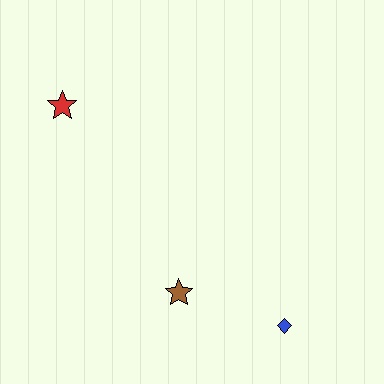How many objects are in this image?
There are 3 objects.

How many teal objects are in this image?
There are no teal objects.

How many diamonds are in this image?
There is 1 diamond.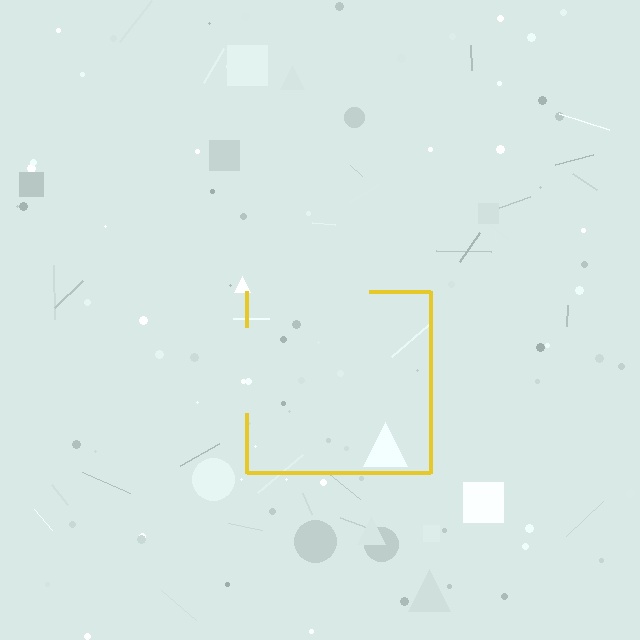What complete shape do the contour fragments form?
The contour fragments form a square.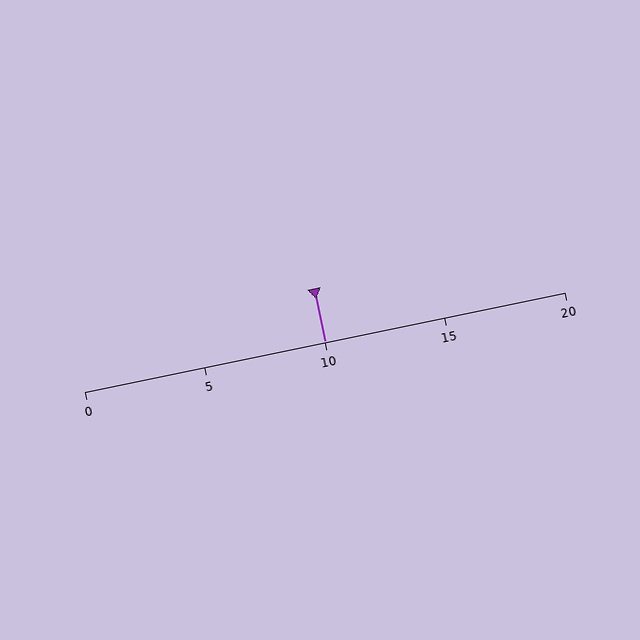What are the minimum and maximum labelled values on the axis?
The axis runs from 0 to 20.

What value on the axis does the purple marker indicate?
The marker indicates approximately 10.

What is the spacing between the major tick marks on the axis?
The major ticks are spaced 5 apart.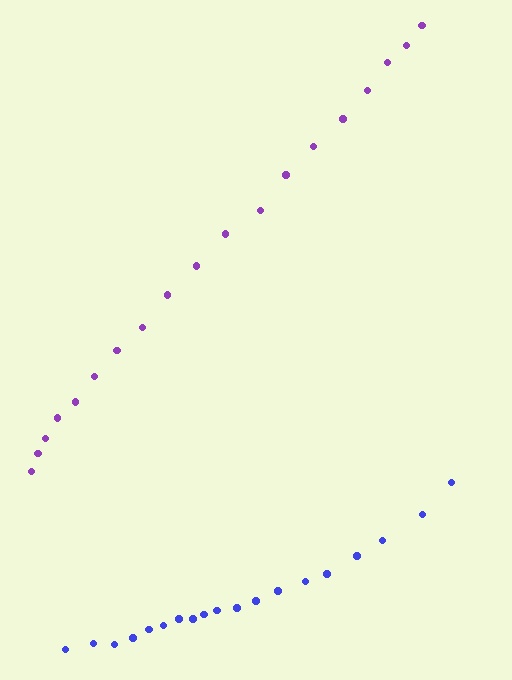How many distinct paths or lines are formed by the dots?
There are 2 distinct paths.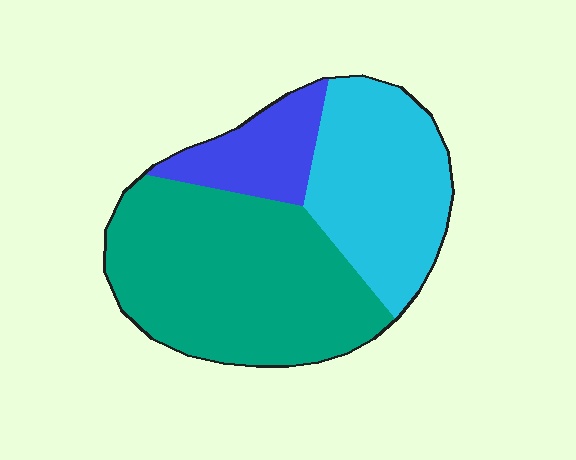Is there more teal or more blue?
Teal.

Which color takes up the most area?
Teal, at roughly 50%.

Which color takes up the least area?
Blue, at roughly 15%.